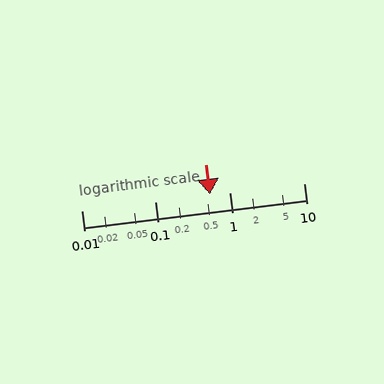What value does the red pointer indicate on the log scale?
The pointer indicates approximately 0.55.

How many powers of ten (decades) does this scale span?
The scale spans 3 decades, from 0.01 to 10.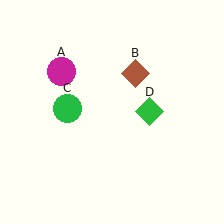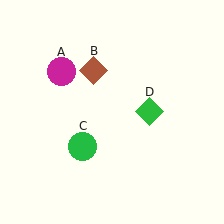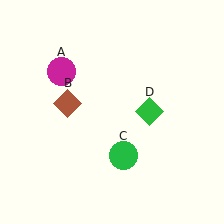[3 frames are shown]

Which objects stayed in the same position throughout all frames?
Magenta circle (object A) and green diamond (object D) remained stationary.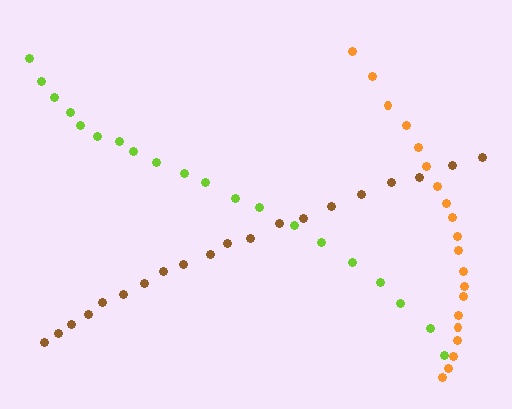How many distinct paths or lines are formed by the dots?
There are 3 distinct paths.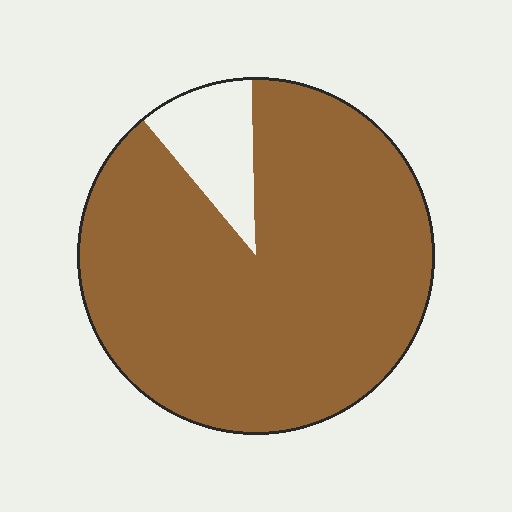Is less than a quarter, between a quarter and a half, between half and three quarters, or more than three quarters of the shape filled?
More than three quarters.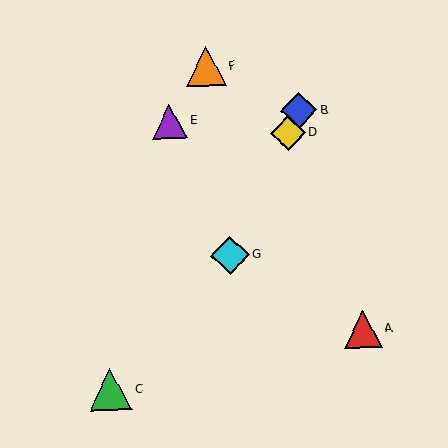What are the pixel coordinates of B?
Object B is at (299, 110).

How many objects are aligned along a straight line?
3 objects (B, D, G) are aligned along a straight line.